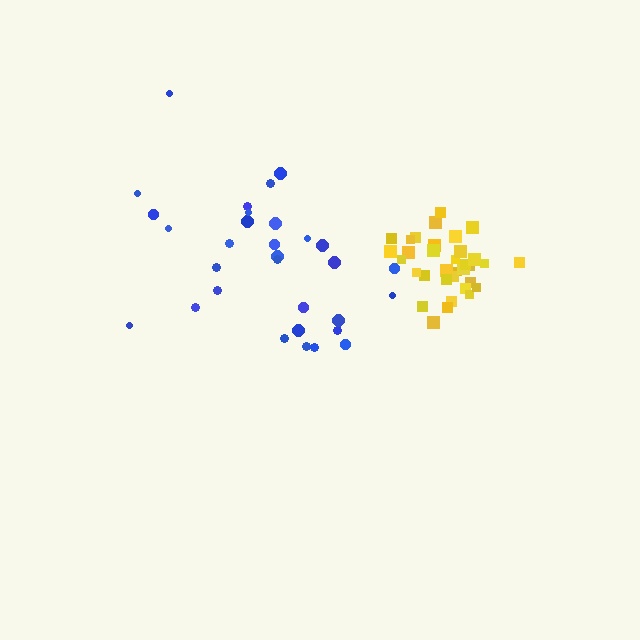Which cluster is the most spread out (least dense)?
Blue.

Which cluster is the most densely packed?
Yellow.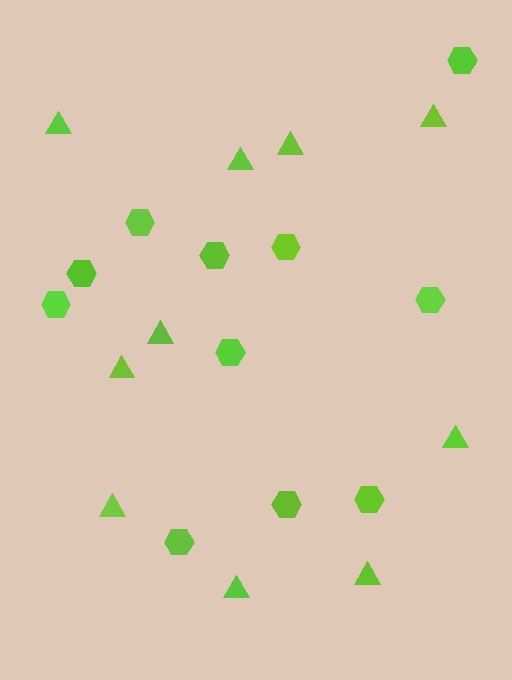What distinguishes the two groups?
There are 2 groups: one group of triangles (10) and one group of hexagons (11).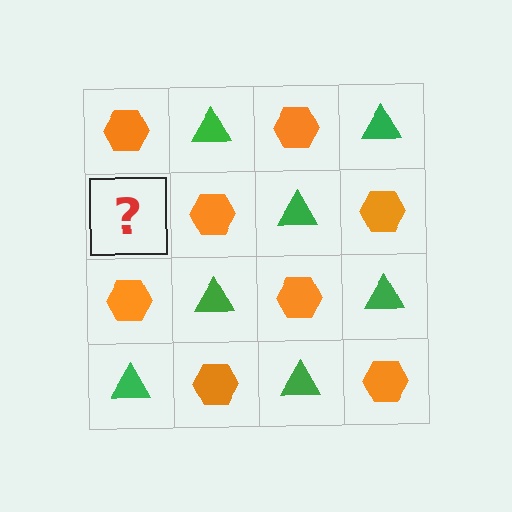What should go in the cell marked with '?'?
The missing cell should contain a green triangle.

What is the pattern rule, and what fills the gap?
The rule is that it alternates orange hexagon and green triangle in a checkerboard pattern. The gap should be filled with a green triangle.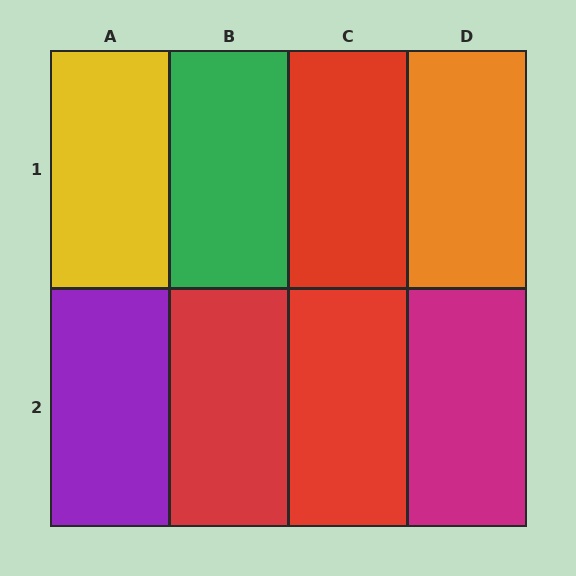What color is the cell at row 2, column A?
Purple.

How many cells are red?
3 cells are red.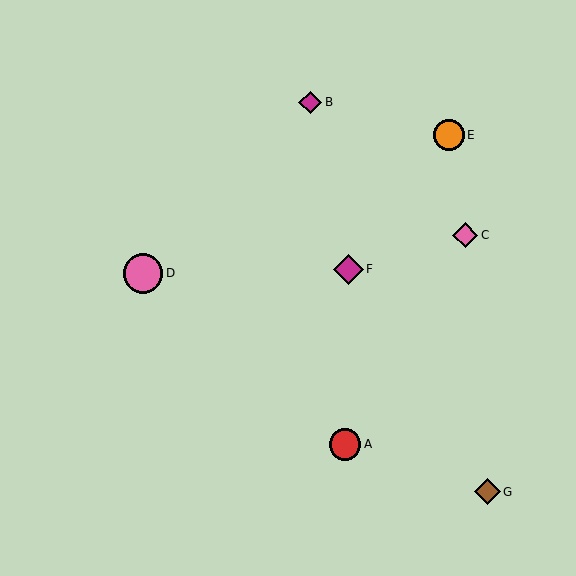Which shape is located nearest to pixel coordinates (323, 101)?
The magenta diamond (labeled B) at (310, 103) is nearest to that location.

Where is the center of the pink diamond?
The center of the pink diamond is at (465, 235).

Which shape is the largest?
The pink circle (labeled D) is the largest.